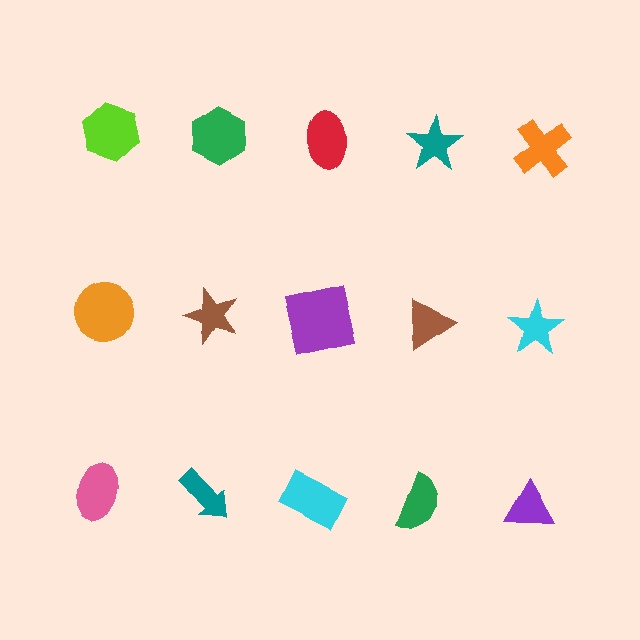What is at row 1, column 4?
A teal star.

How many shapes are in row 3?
5 shapes.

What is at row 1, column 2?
A green hexagon.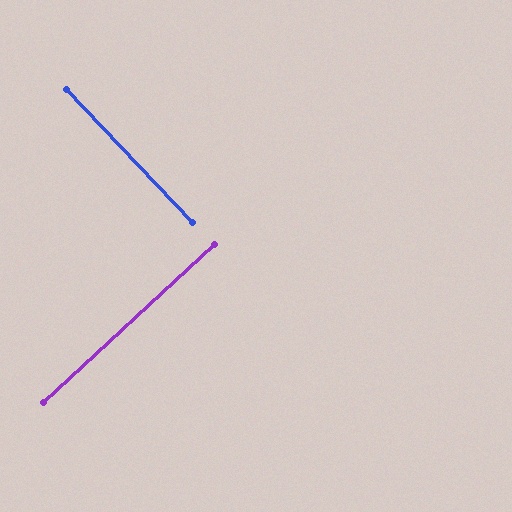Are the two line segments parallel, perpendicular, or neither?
Perpendicular — they meet at approximately 89°.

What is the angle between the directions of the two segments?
Approximately 89 degrees.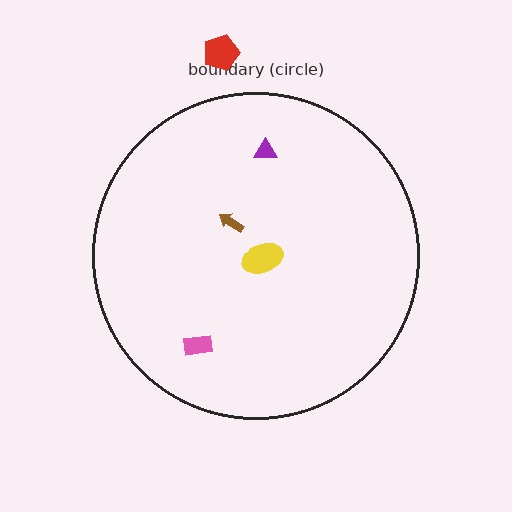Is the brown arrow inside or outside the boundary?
Inside.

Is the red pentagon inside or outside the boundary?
Outside.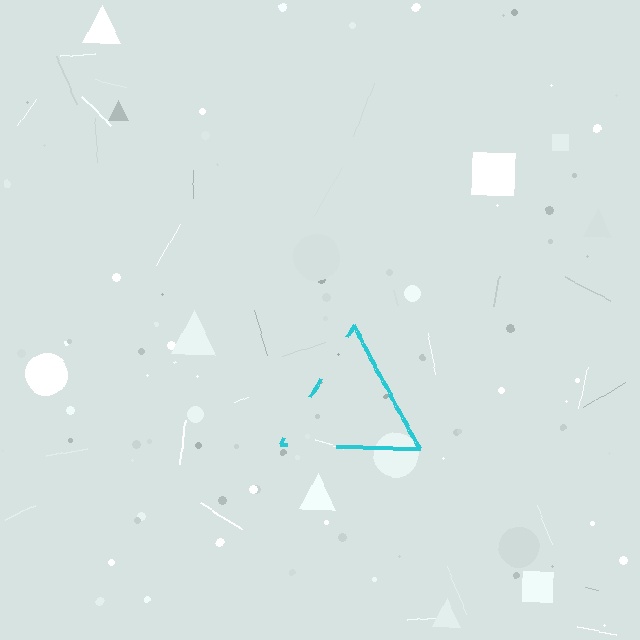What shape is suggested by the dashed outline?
The dashed outline suggests a triangle.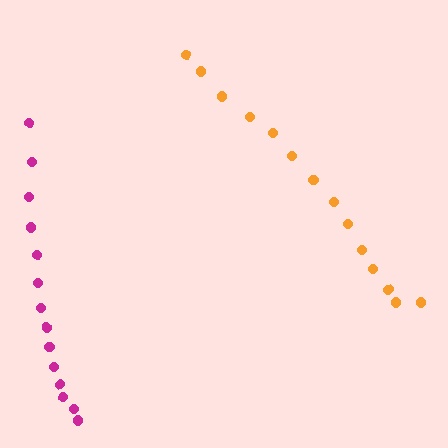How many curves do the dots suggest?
There are 2 distinct paths.